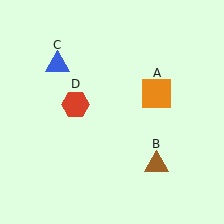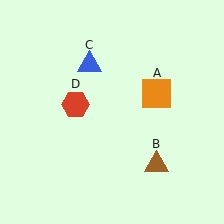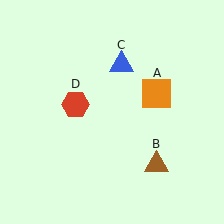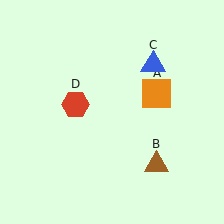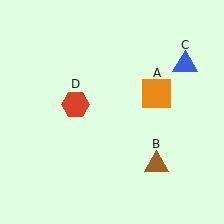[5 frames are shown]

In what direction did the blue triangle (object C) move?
The blue triangle (object C) moved right.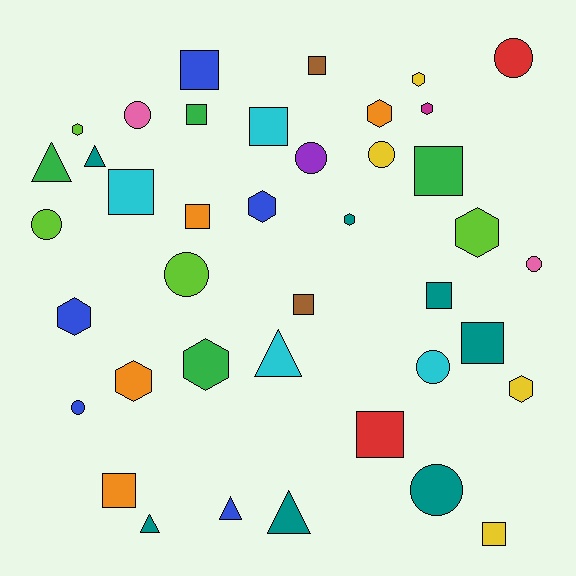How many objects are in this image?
There are 40 objects.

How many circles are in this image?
There are 10 circles.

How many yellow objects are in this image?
There are 4 yellow objects.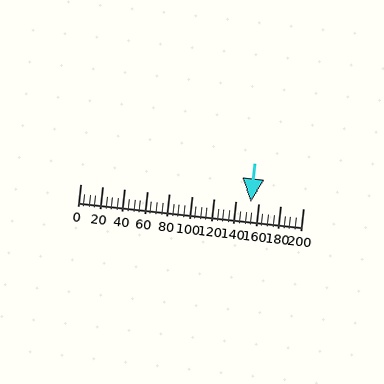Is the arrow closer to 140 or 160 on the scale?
The arrow is closer to 160.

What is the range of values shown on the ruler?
The ruler shows values from 0 to 200.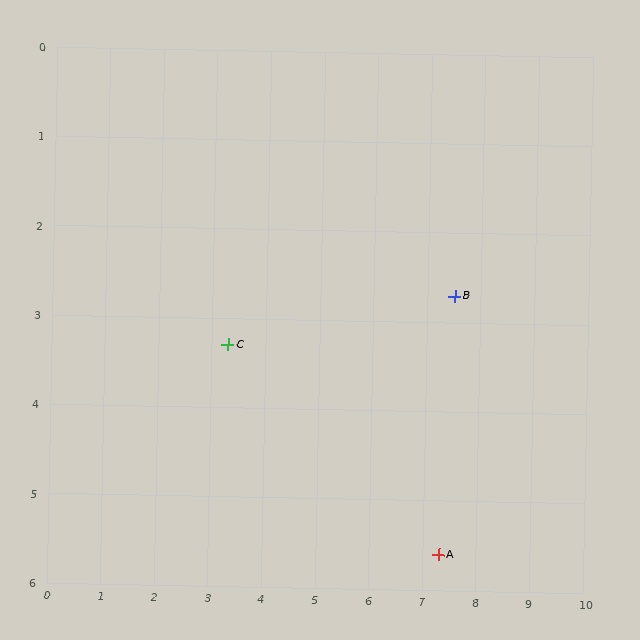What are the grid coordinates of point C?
Point C is at approximately (3.3, 3.3).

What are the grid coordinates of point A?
Point A is at approximately (7.3, 5.6).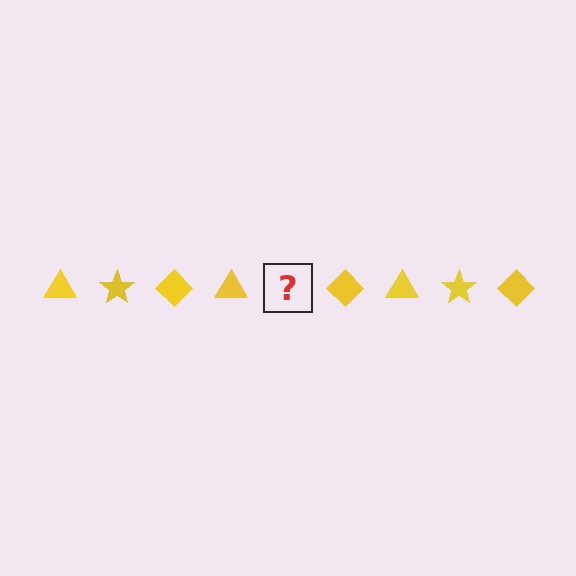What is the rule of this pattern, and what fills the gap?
The rule is that the pattern cycles through triangle, star, diamond shapes in yellow. The gap should be filled with a yellow star.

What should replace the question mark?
The question mark should be replaced with a yellow star.